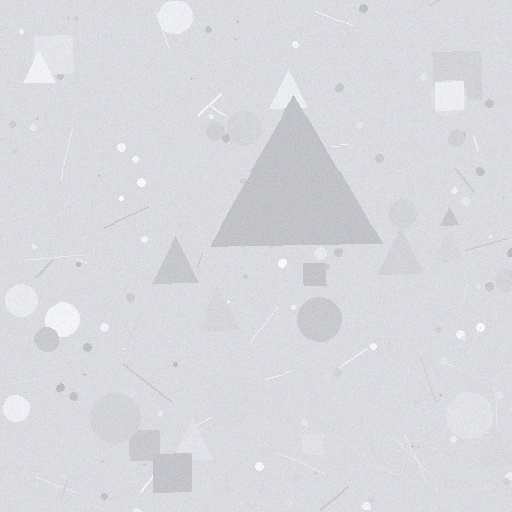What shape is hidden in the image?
A triangle is hidden in the image.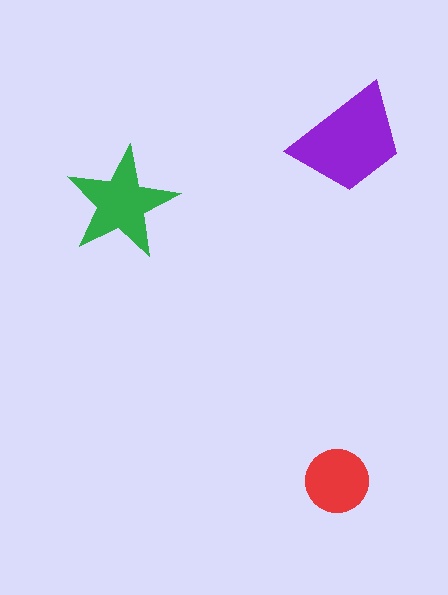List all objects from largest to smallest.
The purple trapezoid, the green star, the red circle.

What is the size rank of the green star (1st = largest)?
2nd.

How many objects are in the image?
There are 3 objects in the image.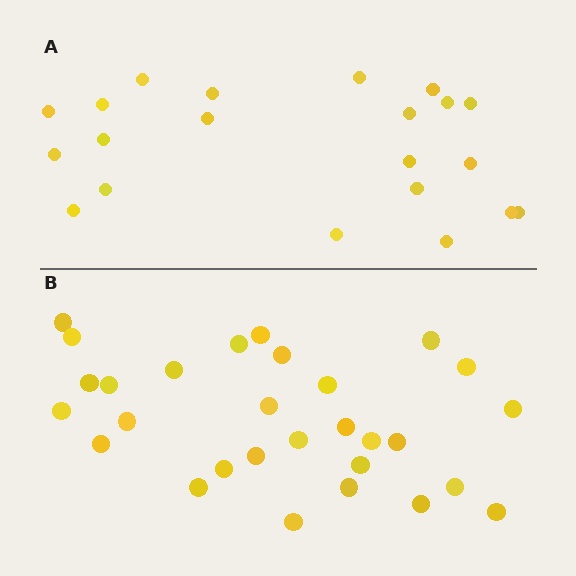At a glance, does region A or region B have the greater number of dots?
Region B (the bottom region) has more dots.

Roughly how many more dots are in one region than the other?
Region B has roughly 8 or so more dots than region A.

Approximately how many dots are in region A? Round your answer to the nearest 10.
About 20 dots. (The exact count is 21, which rounds to 20.)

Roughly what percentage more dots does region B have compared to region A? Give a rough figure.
About 40% more.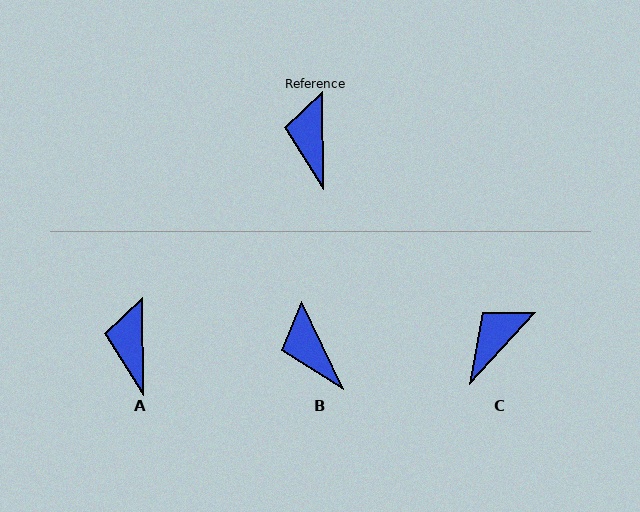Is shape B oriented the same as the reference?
No, it is off by about 25 degrees.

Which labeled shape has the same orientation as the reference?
A.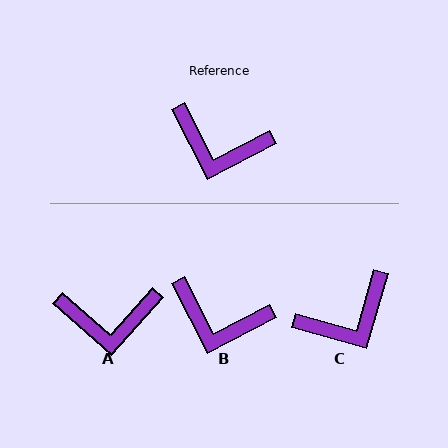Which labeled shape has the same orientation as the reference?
B.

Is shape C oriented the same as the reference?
No, it is off by about 47 degrees.